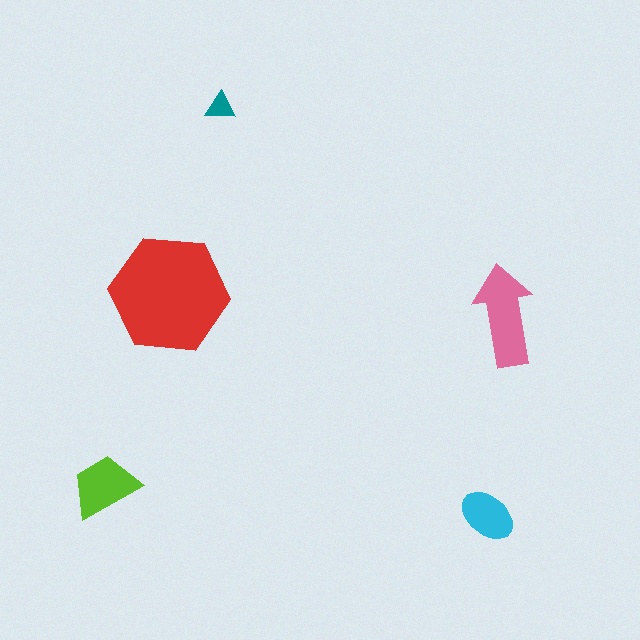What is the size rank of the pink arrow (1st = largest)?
2nd.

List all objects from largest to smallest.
The red hexagon, the pink arrow, the lime trapezoid, the cyan ellipse, the teal triangle.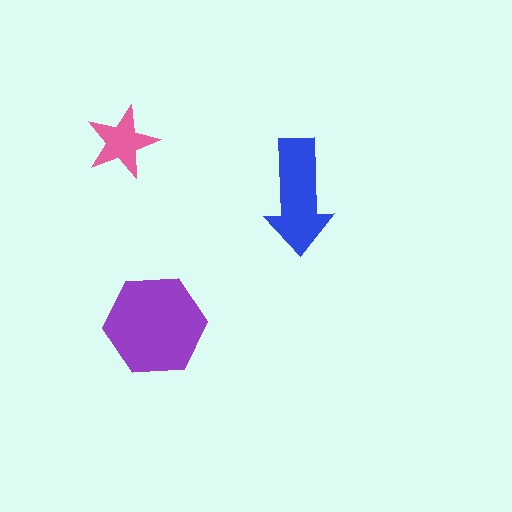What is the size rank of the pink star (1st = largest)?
3rd.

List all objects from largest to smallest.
The purple hexagon, the blue arrow, the pink star.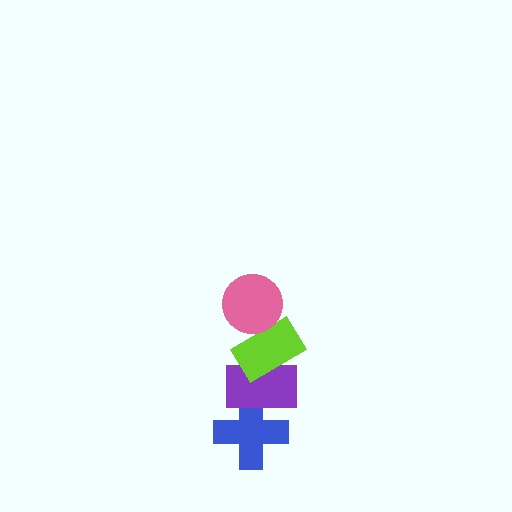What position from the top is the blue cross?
The blue cross is 4th from the top.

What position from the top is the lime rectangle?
The lime rectangle is 2nd from the top.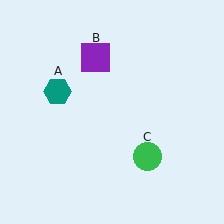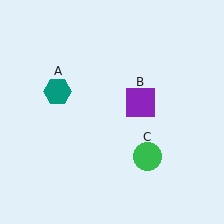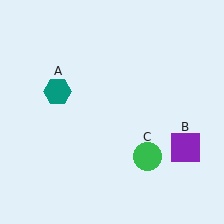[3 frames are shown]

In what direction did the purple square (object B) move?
The purple square (object B) moved down and to the right.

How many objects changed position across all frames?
1 object changed position: purple square (object B).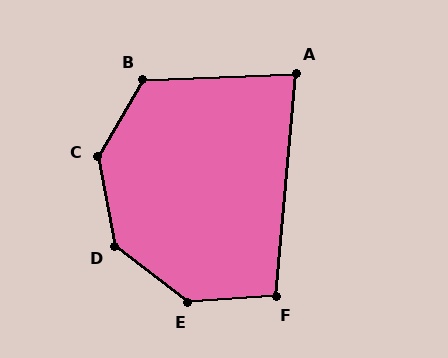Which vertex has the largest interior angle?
E, at approximately 139 degrees.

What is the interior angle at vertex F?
Approximately 99 degrees (obtuse).